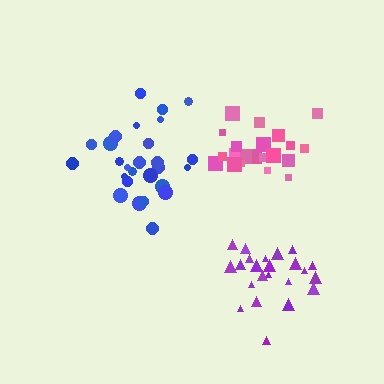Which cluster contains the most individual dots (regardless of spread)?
Blue (27).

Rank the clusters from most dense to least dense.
pink, purple, blue.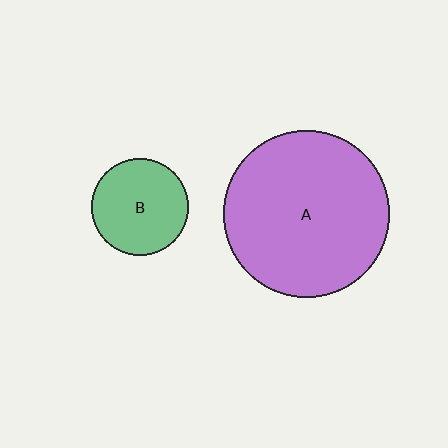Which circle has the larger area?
Circle A (purple).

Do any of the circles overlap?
No, none of the circles overlap.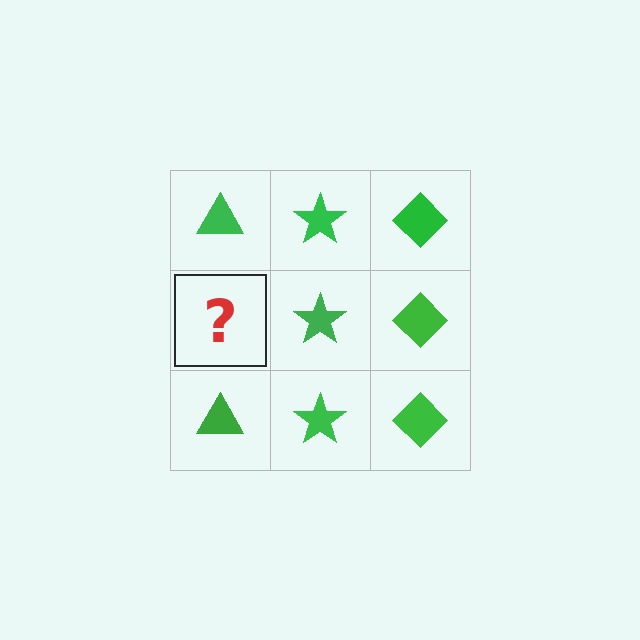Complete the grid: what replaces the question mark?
The question mark should be replaced with a green triangle.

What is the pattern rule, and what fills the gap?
The rule is that each column has a consistent shape. The gap should be filled with a green triangle.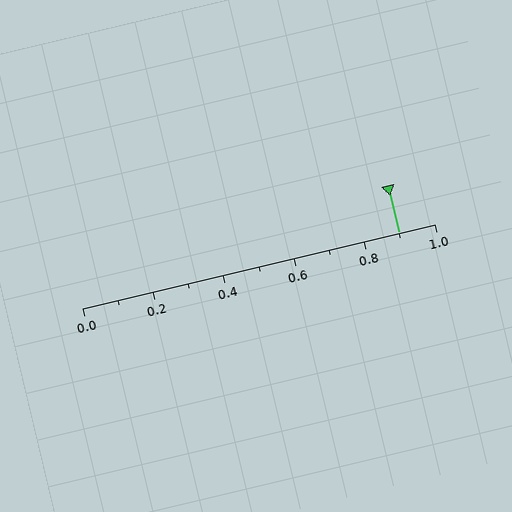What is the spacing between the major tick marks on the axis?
The major ticks are spaced 0.2 apart.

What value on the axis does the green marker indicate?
The marker indicates approximately 0.9.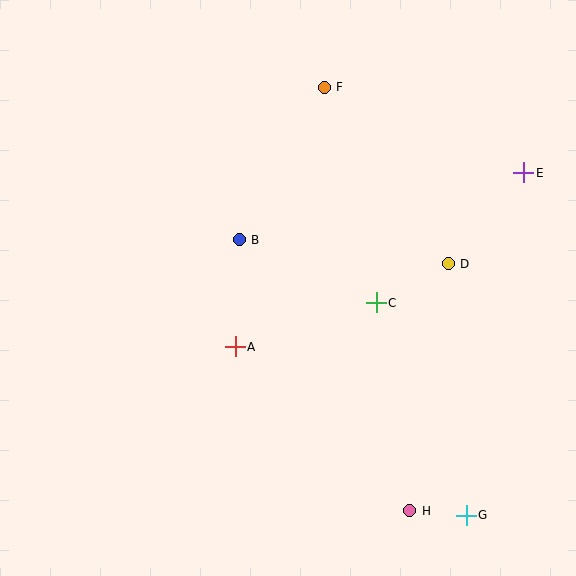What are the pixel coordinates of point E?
Point E is at (523, 173).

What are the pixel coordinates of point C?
Point C is at (376, 303).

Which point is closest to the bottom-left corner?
Point A is closest to the bottom-left corner.